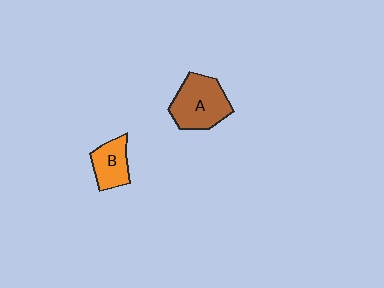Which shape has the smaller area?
Shape B (orange).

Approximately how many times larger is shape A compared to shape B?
Approximately 1.6 times.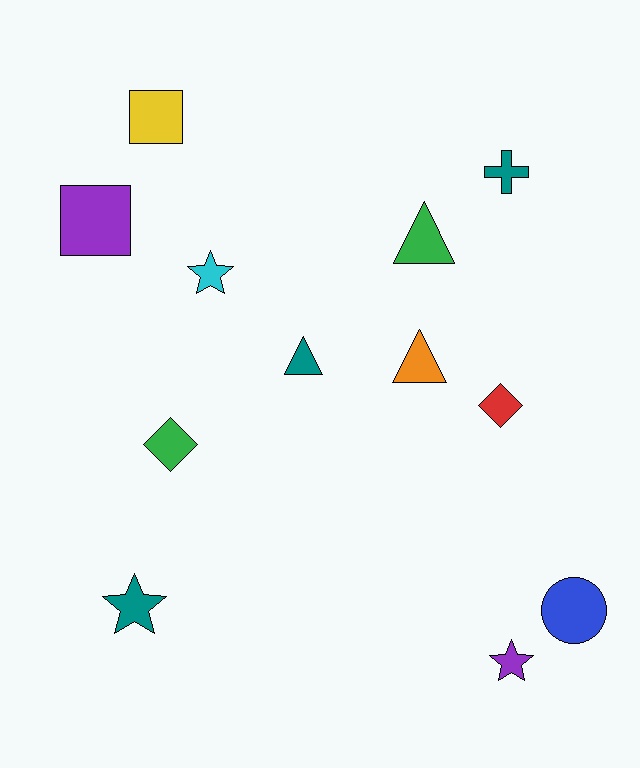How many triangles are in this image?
There are 3 triangles.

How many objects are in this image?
There are 12 objects.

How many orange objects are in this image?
There is 1 orange object.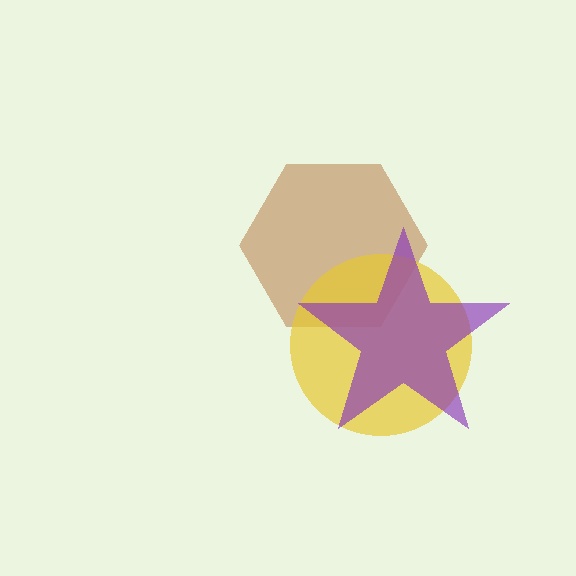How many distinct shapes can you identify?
There are 3 distinct shapes: a brown hexagon, a yellow circle, a purple star.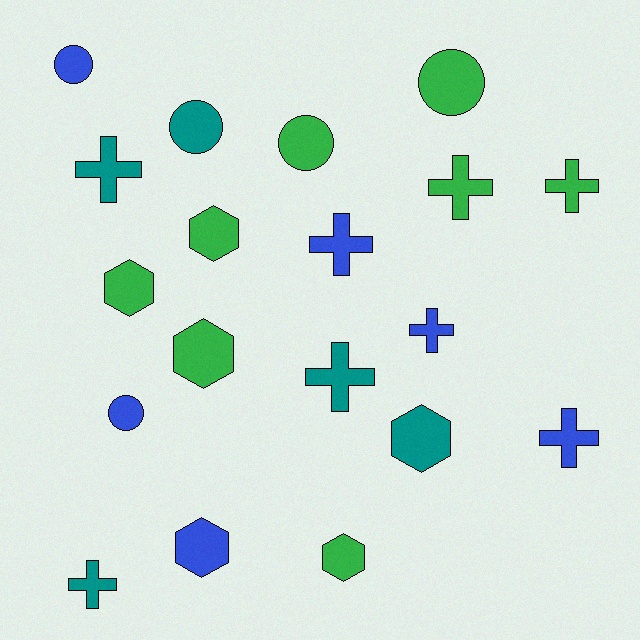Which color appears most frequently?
Green, with 8 objects.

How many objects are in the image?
There are 19 objects.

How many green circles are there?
There are 2 green circles.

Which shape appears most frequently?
Cross, with 8 objects.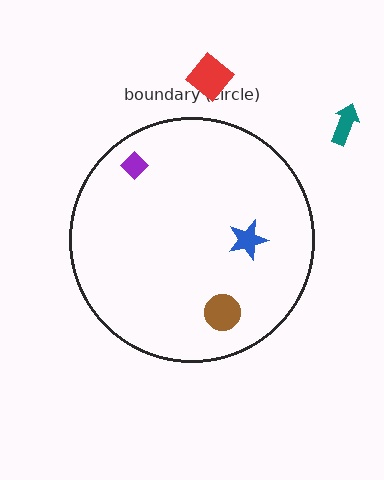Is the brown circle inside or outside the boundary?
Inside.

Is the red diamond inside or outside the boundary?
Outside.